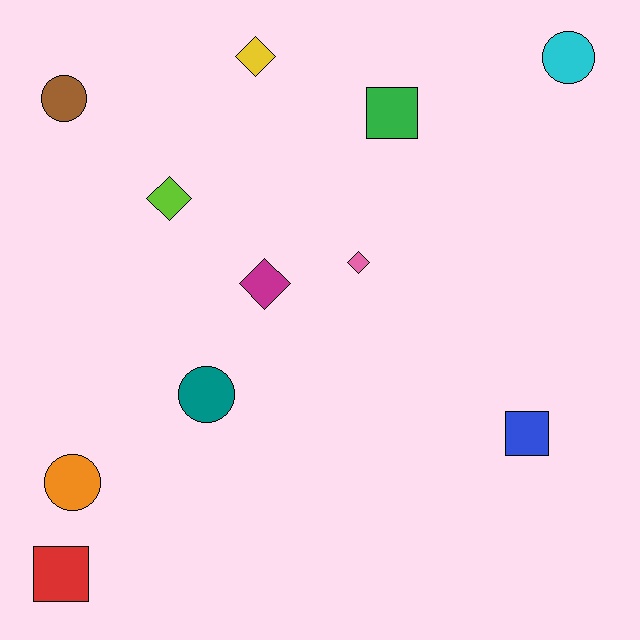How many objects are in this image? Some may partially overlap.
There are 11 objects.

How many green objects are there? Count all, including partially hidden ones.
There is 1 green object.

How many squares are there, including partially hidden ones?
There are 3 squares.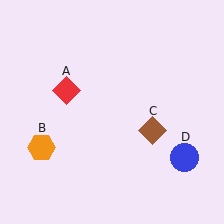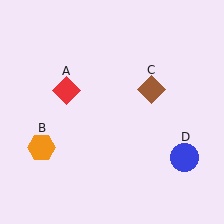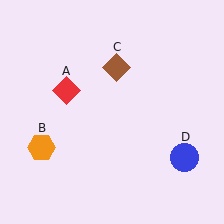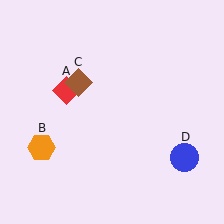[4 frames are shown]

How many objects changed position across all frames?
1 object changed position: brown diamond (object C).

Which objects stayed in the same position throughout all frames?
Red diamond (object A) and orange hexagon (object B) and blue circle (object D) remained stationary.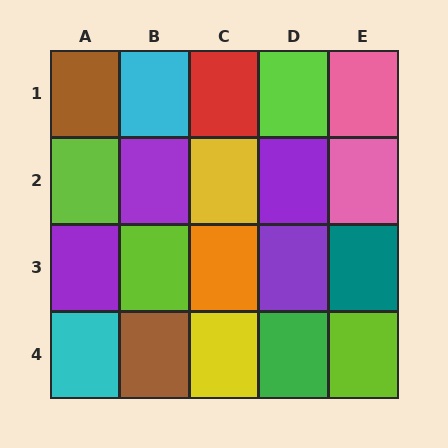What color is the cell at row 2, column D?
Purple.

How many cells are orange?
1 cell is orange.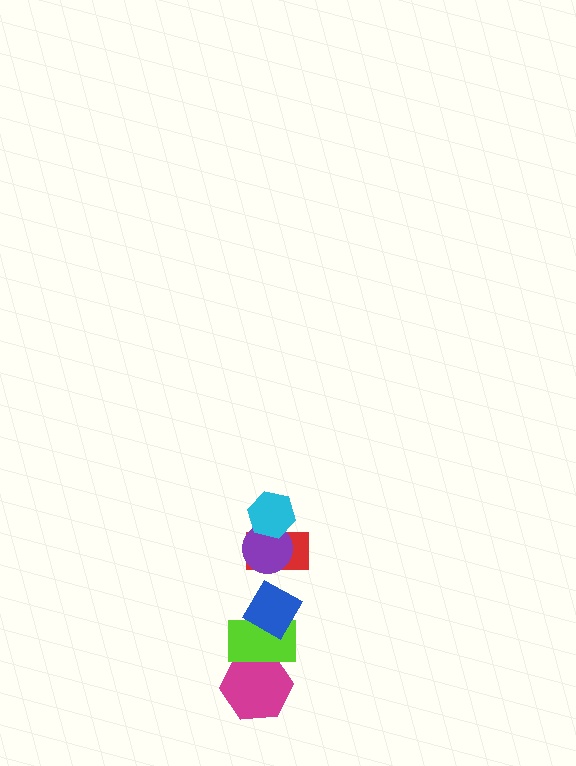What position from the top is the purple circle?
The purple circle is 2nd from the top.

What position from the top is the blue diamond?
The blue diamond is 4th from the top.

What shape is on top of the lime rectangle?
The blue diamond is on top of the lime rectangle.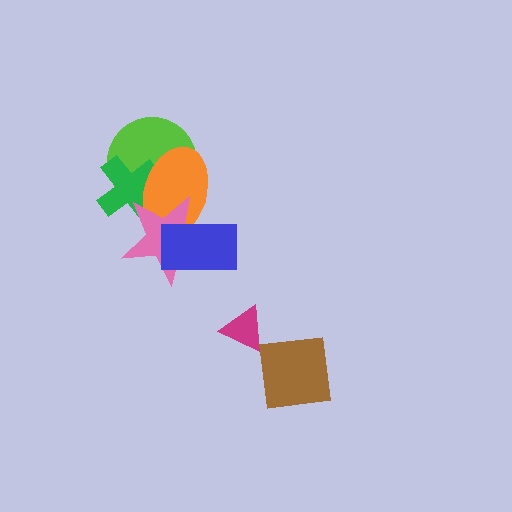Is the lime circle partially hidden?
Yes, it is partially covered by another shape.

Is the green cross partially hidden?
Yes, it is partially covered by another shape.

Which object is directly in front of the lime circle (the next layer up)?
The green cross is directly in front of the lime circle.